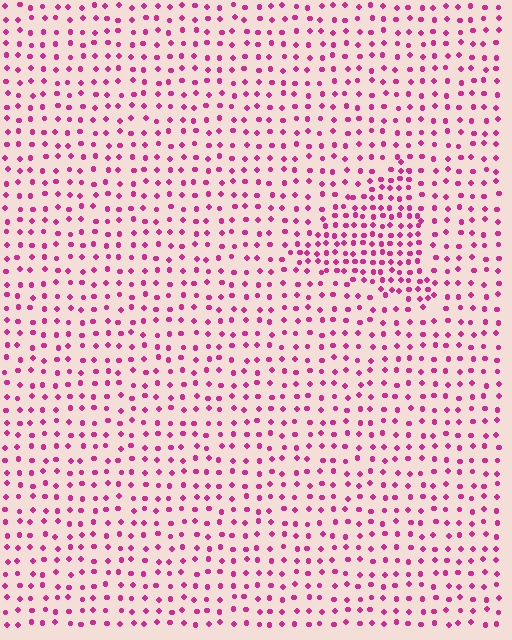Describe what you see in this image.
The image contains small magenta elements arranged at two different densities. A triangle-shaped region is visible where the elements are more densely packed than the surrounding area.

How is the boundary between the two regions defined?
The boundary is defined by a change in element density (approximately 1.9x ratio). All elements are the same color, size, and shape.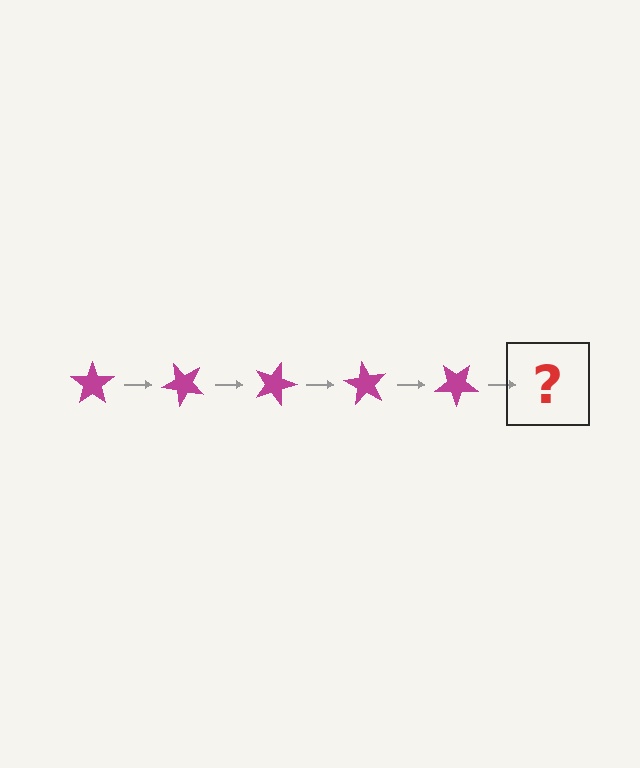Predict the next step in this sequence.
The next step is a magenta star rotated 225 degrees.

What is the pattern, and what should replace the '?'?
The pattern is that the star rotates 45 degrees each step. The '?' should be a magenta star rotated 225 degrees.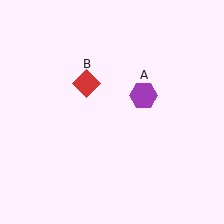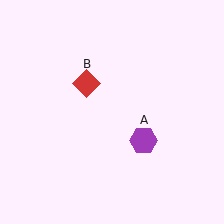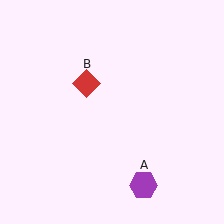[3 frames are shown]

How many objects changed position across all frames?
1 object changed position: purple hexagon (object A).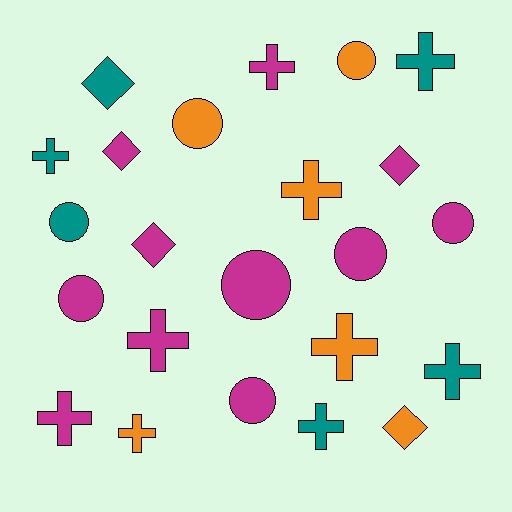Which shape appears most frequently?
Cross, with 10 objects.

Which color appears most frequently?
Magenta, with 11 objects.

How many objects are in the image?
There are 23 objects.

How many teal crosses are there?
There are 4 teal crosses.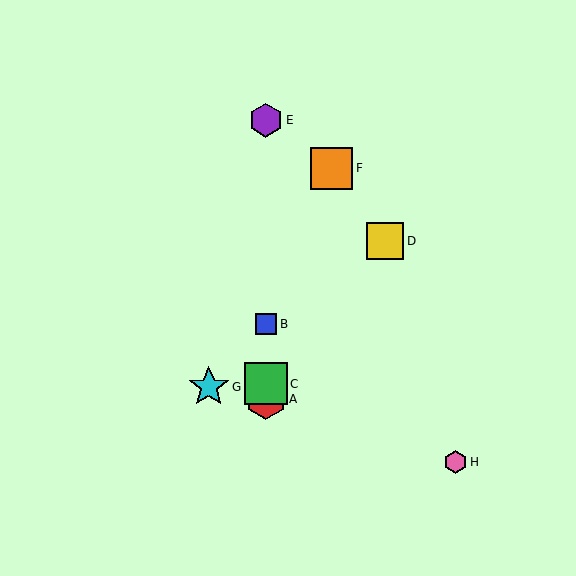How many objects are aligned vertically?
4 objects (A, B, C, E) are aligned vertically.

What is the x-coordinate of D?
Object D is at x≈385.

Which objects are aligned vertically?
Objects A, B, C, E are aligned vertically.